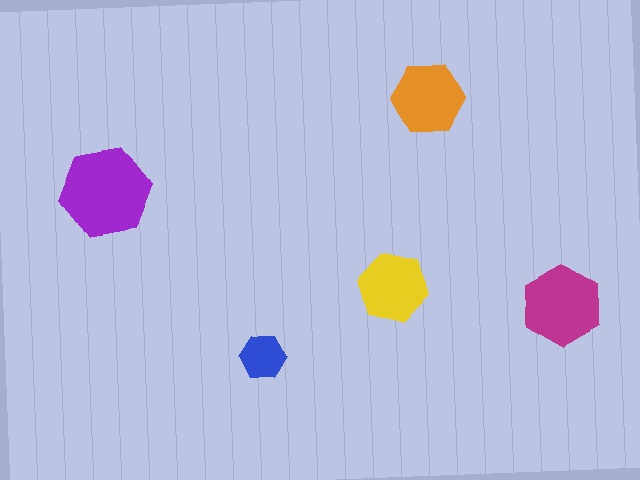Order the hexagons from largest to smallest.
the purple one, the magenta one, the orange one, the yellow one, the blue one.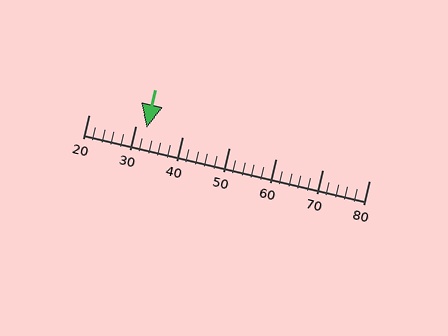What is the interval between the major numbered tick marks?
The major tick marks are spaced 10 units apart.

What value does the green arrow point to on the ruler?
The green arrow points to approximately 32.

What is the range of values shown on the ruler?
The ruler shows values from 20 to 80.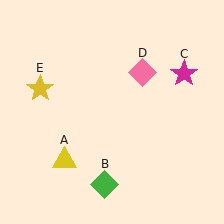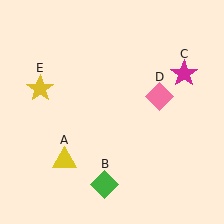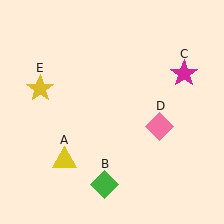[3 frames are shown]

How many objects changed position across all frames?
1 object changed position: pink diamond (object D).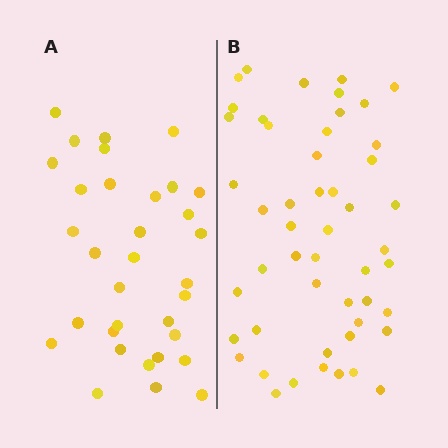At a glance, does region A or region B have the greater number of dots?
Region B (the right region) has more dots.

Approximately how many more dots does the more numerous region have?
Region B has approximately 15 more dots than region A.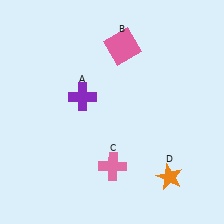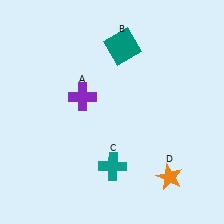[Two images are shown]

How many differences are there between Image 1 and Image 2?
There are 2 differences between the two images.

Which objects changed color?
B changed from pink to teal. C changed from pink to teal.